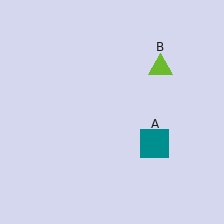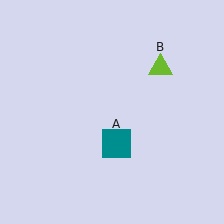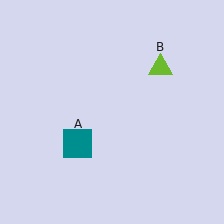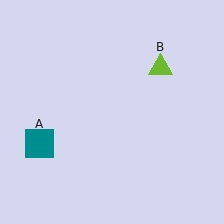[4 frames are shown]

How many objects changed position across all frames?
1 object changed position: teal square (object A).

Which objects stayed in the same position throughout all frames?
Lime triangle (object B) remained stationary.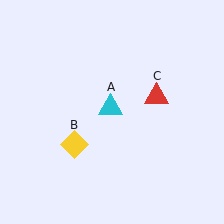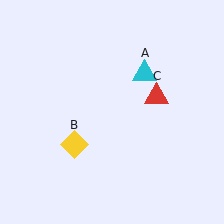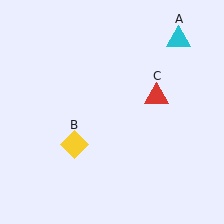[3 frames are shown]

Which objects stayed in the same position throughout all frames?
Yellow diamond (object B) and red triangle (object C) remained stationary.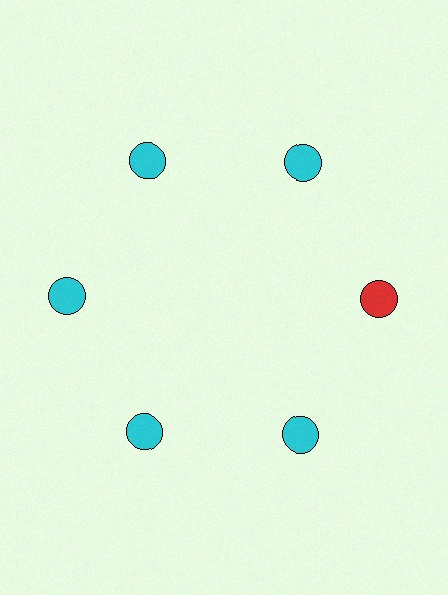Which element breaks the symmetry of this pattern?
The red circle at roughly the 3 o'clock position breaks the symmetry. All other shapes are cyan circles.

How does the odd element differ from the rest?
It has a different color: red instead of cyan.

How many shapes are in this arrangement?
There are 6 shapes arranged in a ring pattern.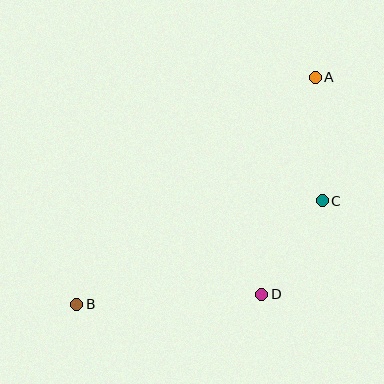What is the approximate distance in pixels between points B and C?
The distance between B and C is approximately 267 pixels.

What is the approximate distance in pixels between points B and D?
The distance between B and D is approximately 186 pixels.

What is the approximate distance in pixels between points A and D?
The distance between A and D is approximately 223 pixels.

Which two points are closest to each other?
Points C and D are closest to each other.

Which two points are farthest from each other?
Points A and B are farthest from each other.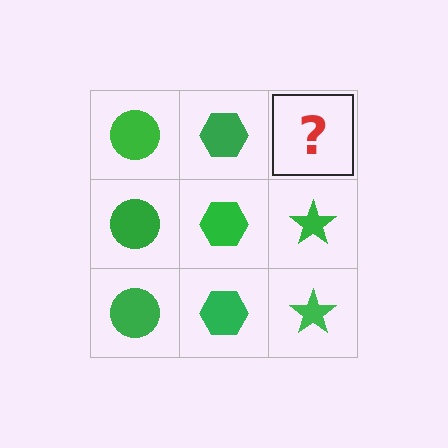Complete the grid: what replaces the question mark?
The question mark should be replaced with a green star.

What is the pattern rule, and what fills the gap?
The rule is that each column has a consistent shape. The gap should be filled with a green star.